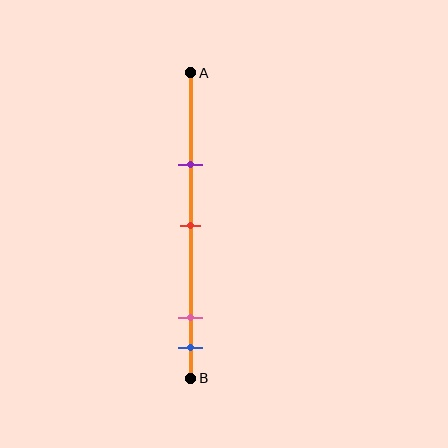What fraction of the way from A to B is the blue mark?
The blue mark is approximately 90% (0.9) of the way from A to B.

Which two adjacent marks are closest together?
The pink and blue marks are the closest adjacent pair.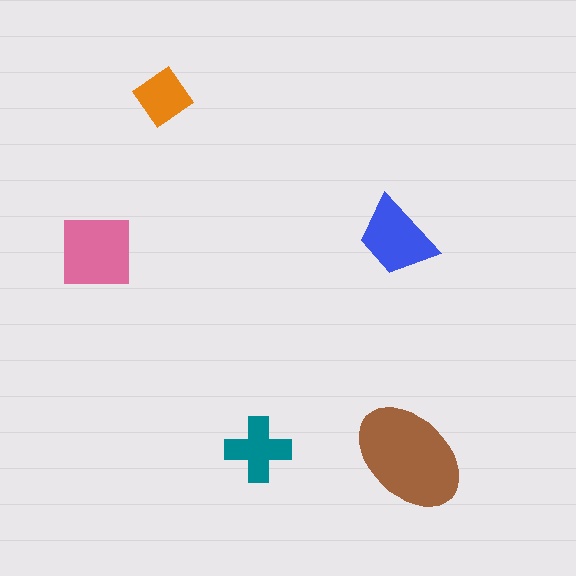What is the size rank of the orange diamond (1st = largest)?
5th.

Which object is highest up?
The orange diamond is topmost.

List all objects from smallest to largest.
The orange diamond, the teal cross, the blue trapezoid, the pink square, the brown ellipse.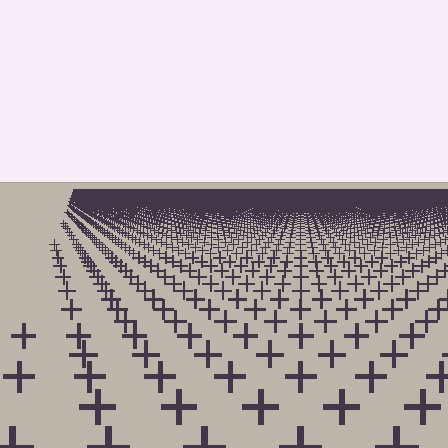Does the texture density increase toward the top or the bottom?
Density increases toward the top.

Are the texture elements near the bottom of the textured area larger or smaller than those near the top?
Larger. Near the bottom, elements are closer to the viewer and appear at a bigger on-screen size.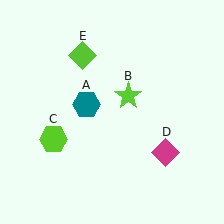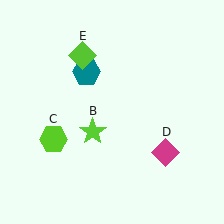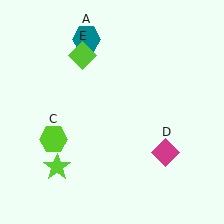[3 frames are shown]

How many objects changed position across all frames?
2 objects changed position: teal hexagon (object A), lime star (object B).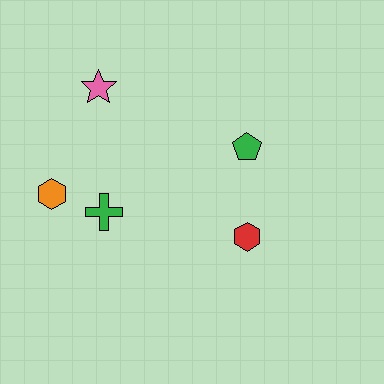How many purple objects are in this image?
There are no purple objects.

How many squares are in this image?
There are no squares.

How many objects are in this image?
There are 5 objects.